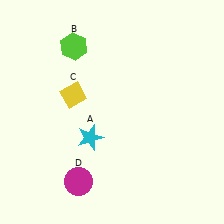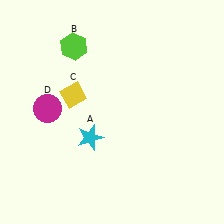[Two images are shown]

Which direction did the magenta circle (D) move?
The magenta circle (D) moved up.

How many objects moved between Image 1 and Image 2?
1 object moved between the two images.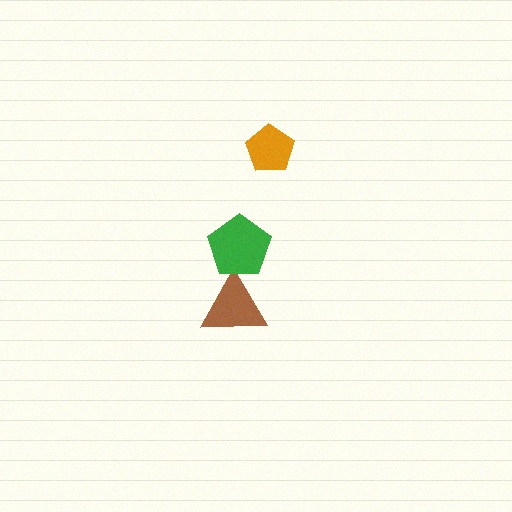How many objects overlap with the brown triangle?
1 object overlaps with the brown triangle.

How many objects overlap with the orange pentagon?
0 objects overlap with the orange pentagon.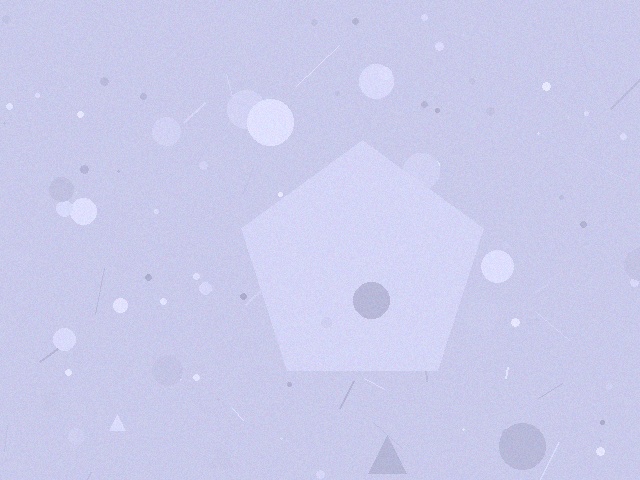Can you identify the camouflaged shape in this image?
The camouflaged shape is a pentagon.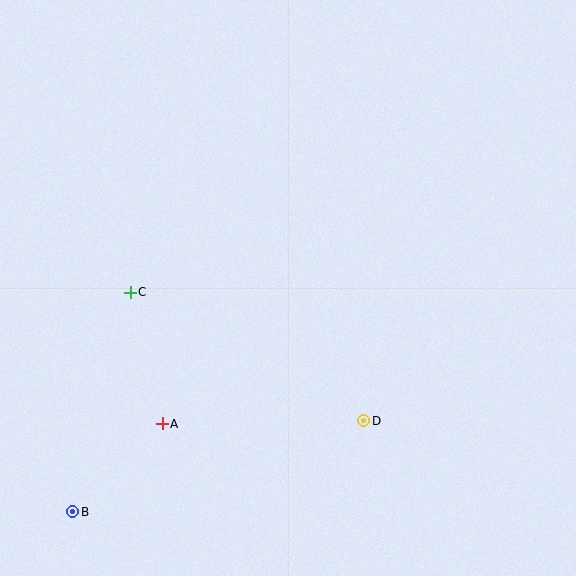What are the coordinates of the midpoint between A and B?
The midpoint between A and B is at (117, 468).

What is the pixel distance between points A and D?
The distance between A and D is 202 pixels.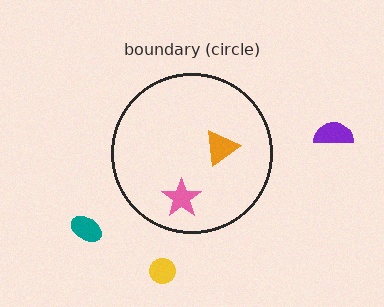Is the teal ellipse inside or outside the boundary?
Outside.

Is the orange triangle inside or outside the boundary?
Inside.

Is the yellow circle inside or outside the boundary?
Outside.